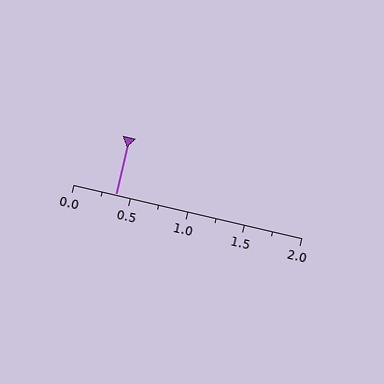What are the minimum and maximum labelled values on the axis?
The axis runs from 0.0 to 2.0.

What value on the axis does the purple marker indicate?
The marker indicates approximately 0.38.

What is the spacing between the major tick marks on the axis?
The major ticks are spaced 0.5 apart.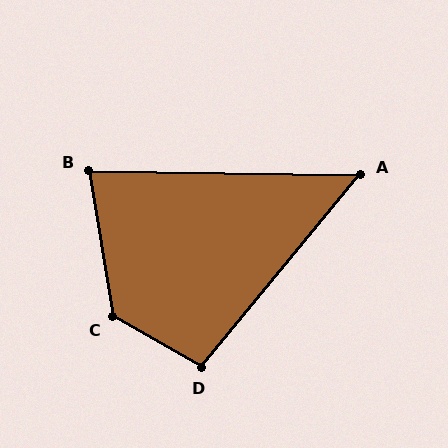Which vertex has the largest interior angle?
C, at approximately 129 degrees.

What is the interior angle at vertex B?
Approximately 80 degrees (acute).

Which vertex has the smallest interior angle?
A, at approximately 51 degrees.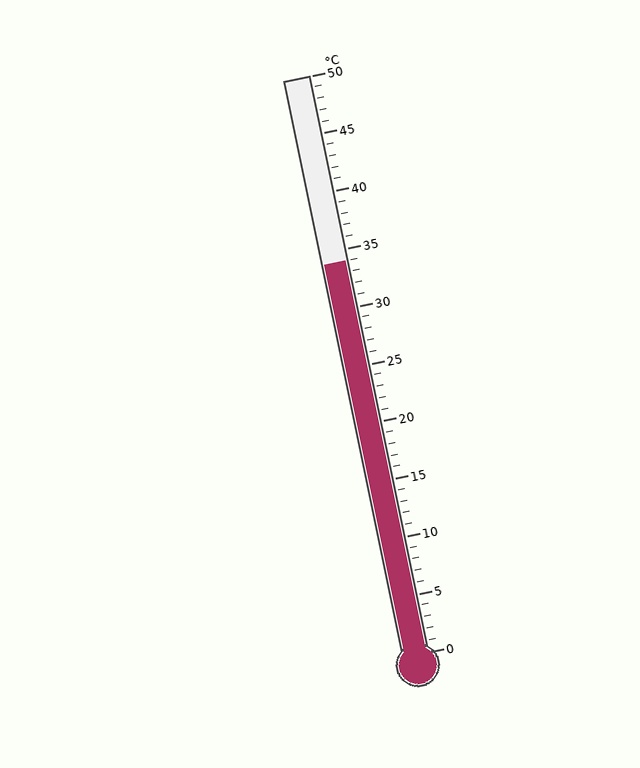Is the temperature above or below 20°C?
The temperature is above 20°C.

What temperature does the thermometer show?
The thermometer shows approximately 34°C.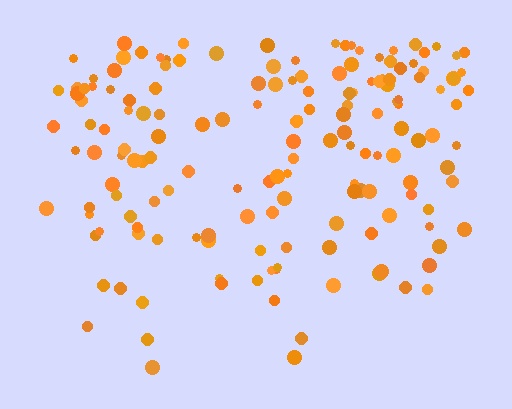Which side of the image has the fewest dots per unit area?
The bottom.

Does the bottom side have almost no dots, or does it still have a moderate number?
Still a moderate number, just noticeably fewer than the top.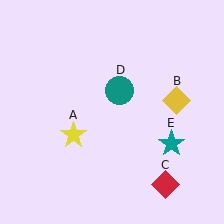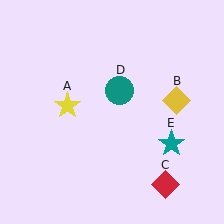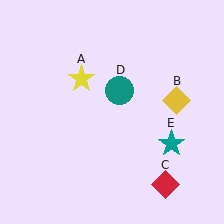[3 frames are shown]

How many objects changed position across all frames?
1 object changed position: yellow star (object A).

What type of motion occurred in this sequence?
The yellow star (object A) rotated clockwise around the center of the scene.